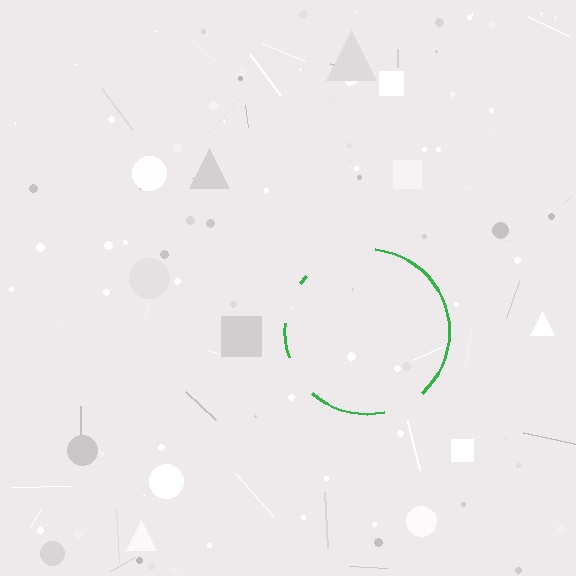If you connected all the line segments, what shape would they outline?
They would outline a circle.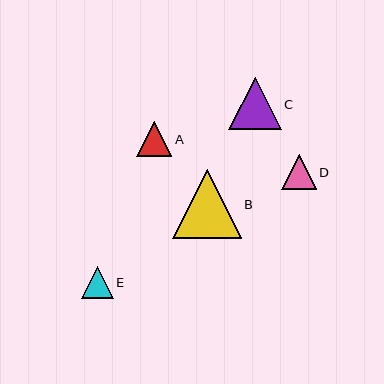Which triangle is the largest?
Triangle B is the largest with a size of approximately 69 pixels.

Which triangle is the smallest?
Triangle E is the smallest with a size of approximately 32 pixels.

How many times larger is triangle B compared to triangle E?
Triangle B is approximately 2.1 times the size of triangle E.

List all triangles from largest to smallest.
From largest to smallest: B, C, A, D, E.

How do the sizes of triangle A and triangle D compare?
Triangle A and triangle D are approximately the same size.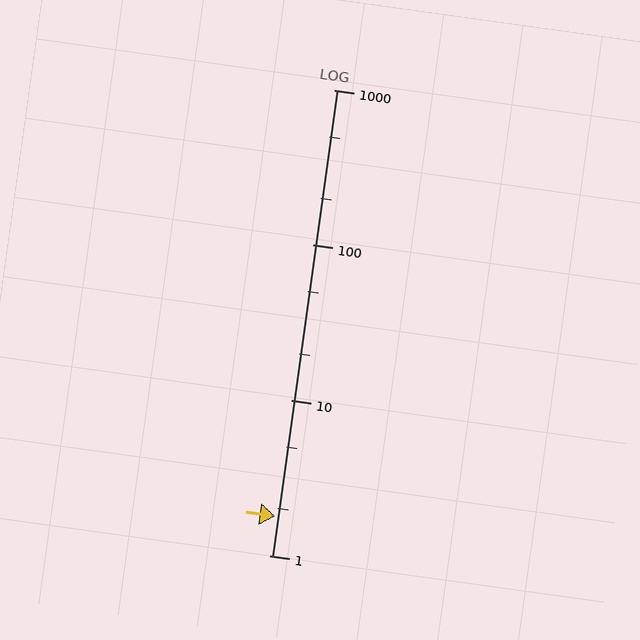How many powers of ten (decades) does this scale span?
The scale spans 3 decades, from 1 to 1000.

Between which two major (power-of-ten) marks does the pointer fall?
The pointer is between 1 and 10.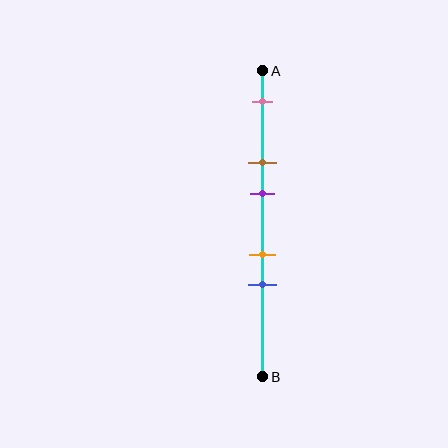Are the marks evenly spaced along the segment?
No, the marks are not evenly spaced.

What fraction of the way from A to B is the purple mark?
The purple mark is approximately 40% (0.4) of the way from A to B.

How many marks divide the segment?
There are 5 marks dividing the segment.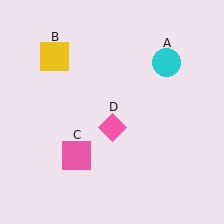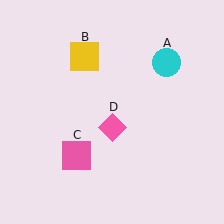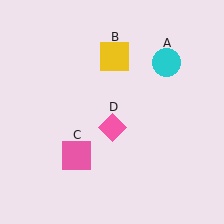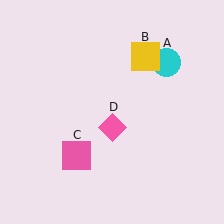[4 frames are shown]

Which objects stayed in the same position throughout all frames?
Cyan circle (object A) and pink square (object C) and pink diamond (object D) remained stationary.